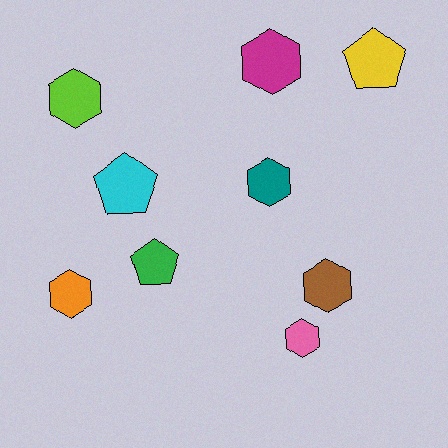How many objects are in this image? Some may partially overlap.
There are 9 objects.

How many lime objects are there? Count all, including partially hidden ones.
There is 1 lime object.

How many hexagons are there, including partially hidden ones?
There are 6 hexagons.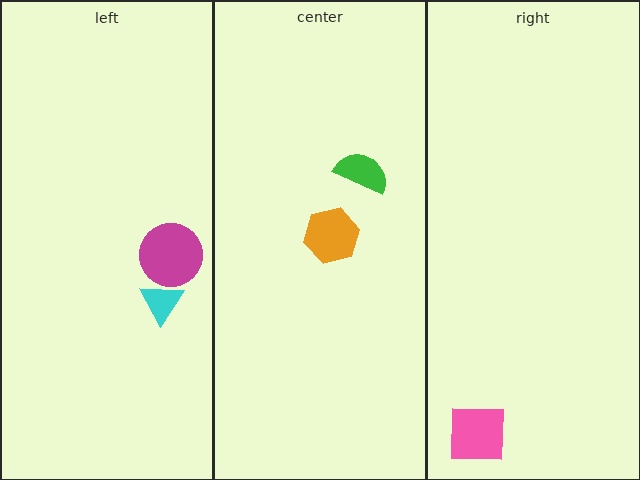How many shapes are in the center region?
2.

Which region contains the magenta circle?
The left region.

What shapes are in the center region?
The green semicircle, the orange hexagon.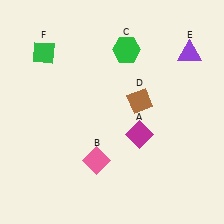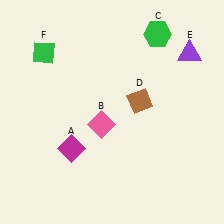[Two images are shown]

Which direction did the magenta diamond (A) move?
The magenta diamond (A) moved left.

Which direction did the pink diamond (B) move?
The pink diamond (B) moved up.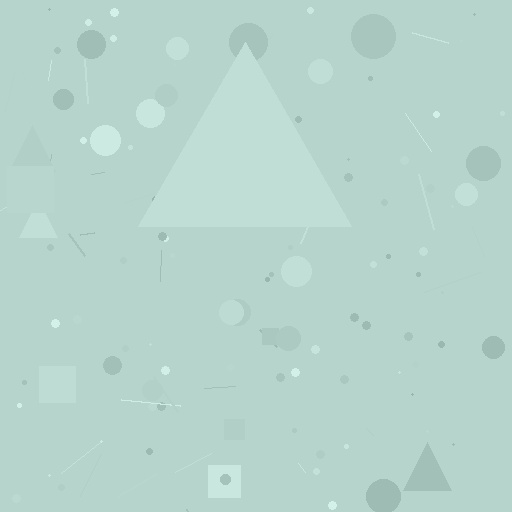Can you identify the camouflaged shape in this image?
The camouflaged shape is a triangle.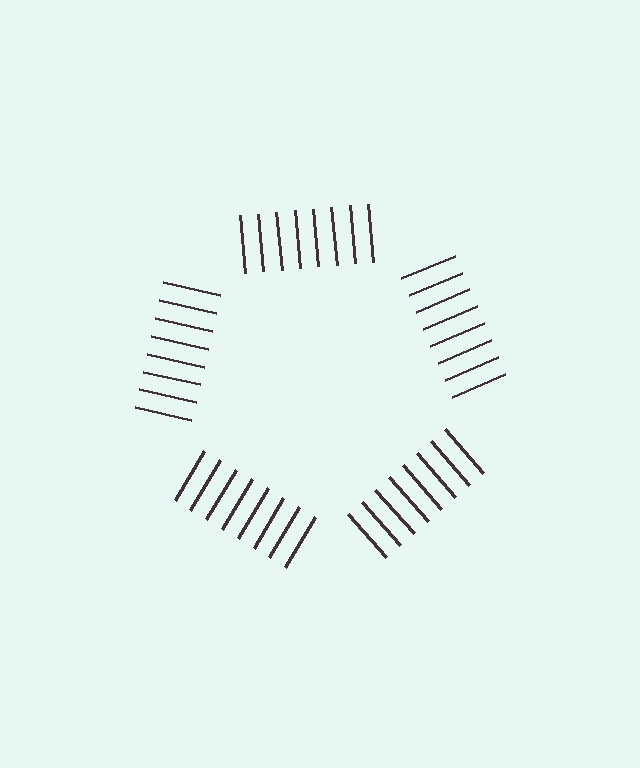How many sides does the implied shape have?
5 sides — the line-ends trace a pentagon.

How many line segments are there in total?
40 — 8 along each of the 5 edges.